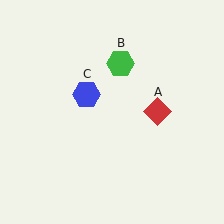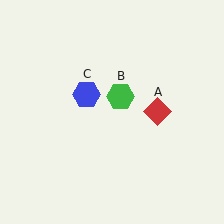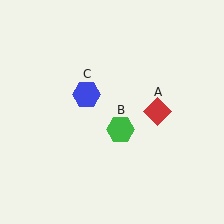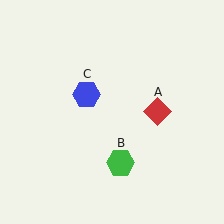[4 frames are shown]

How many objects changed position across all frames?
1 object changed position: green hexagon (object B).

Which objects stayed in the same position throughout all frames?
Red diamond (object A) and blue hexagon (object C) remained stationary.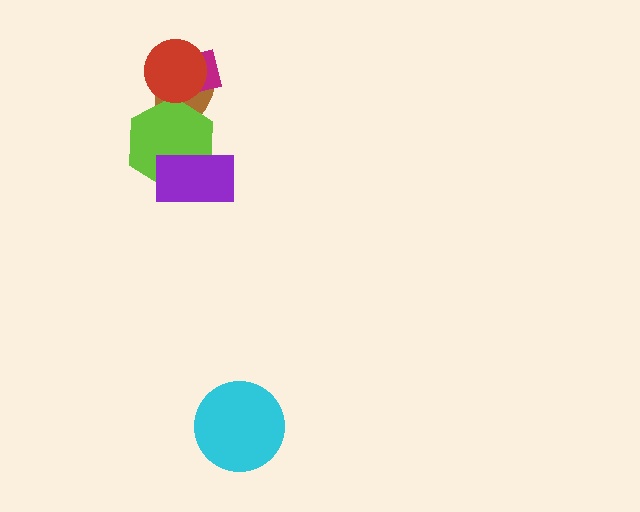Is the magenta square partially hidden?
Yes, it is partially covered by another shape.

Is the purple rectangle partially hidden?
No, no other shape covers it.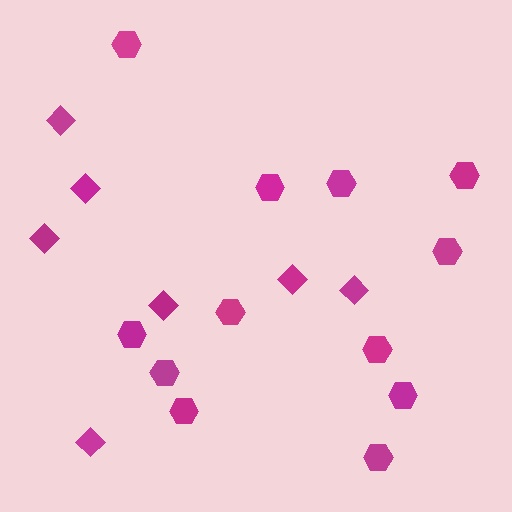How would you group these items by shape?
There are 2 groups: one group of hexagons (12) and one group of diamonds (7).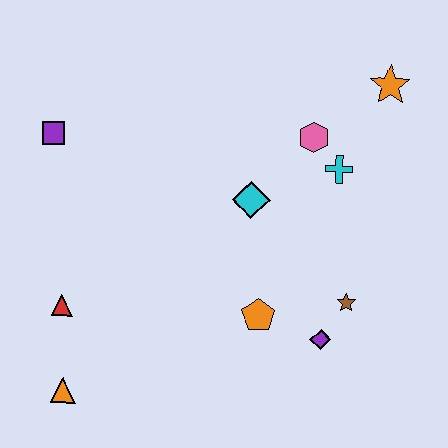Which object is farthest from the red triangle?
The orange star is farthest from the red triangle.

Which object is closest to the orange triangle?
The red triangle is closest to the orange triangle.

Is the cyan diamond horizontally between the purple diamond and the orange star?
No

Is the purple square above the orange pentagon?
Yes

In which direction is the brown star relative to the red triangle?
The brown star is to the right of the red triangle.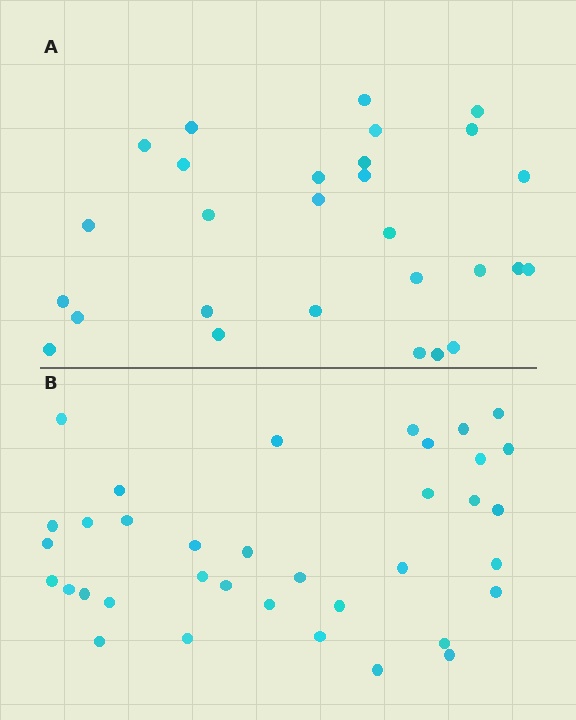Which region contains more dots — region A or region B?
Region B (the bottom region) has more dots.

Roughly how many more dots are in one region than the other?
Region B has roughly 8 or so more dots than region A.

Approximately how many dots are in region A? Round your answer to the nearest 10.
About 30 dots. (The exact count is 28, which rounds to 30.)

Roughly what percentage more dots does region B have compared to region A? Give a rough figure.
About 30% more.